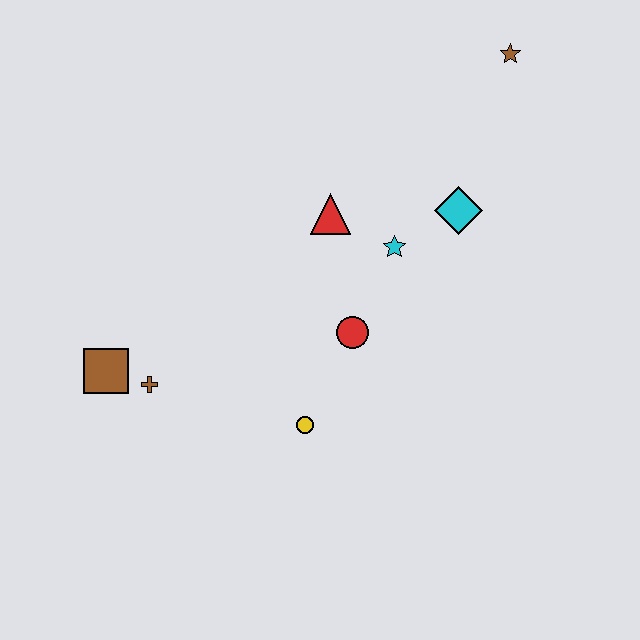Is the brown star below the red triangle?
No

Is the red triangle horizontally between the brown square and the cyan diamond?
Yes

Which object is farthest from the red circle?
The brown star is farthest from the red circle.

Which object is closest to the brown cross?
The brown square is closest to the brown cross.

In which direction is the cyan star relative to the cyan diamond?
The cyan star is to the left of the cyan diamond.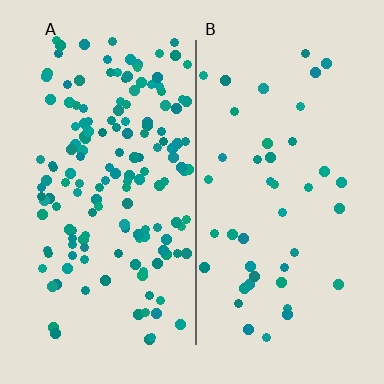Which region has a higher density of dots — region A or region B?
A (the left).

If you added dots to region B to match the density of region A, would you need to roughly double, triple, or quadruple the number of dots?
Approximately quadruple.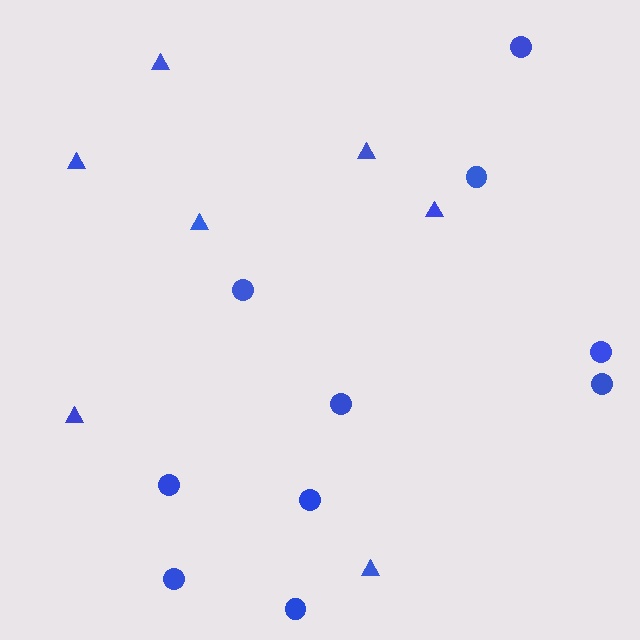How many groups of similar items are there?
There are 2 groups: one group of triangles (7) and one group of circles (10).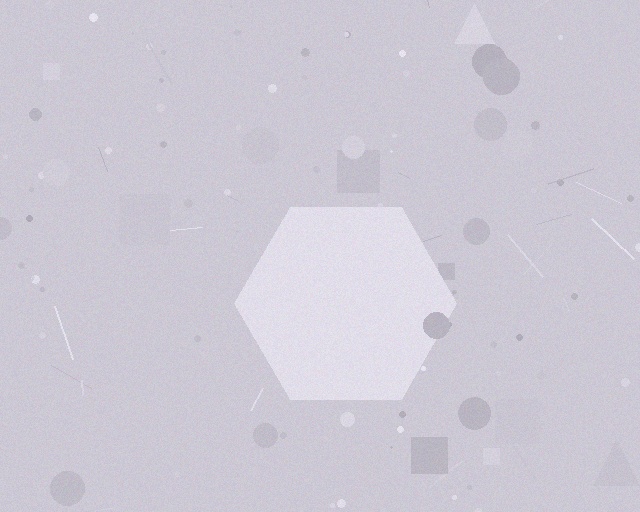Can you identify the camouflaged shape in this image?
The camouflaged shape is a hexagon.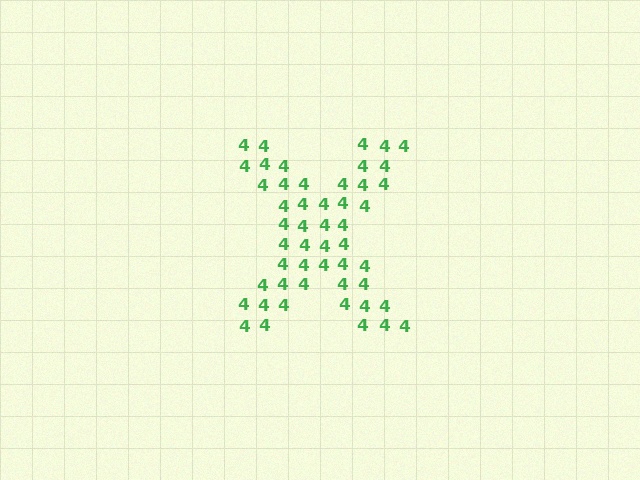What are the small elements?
The small elements are digit 4's.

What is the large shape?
The large shape is the letter X.